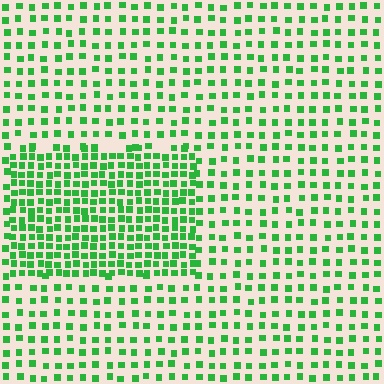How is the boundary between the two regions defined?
The boundary is defined by a change in element density (approximately 2.0x ratio). All elements are the same color, size, and shape.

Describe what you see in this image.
The image contains small green elements arranged at two different densities. A rectangle-shaped region is visible where the elements are more densely packed than the surrounding area.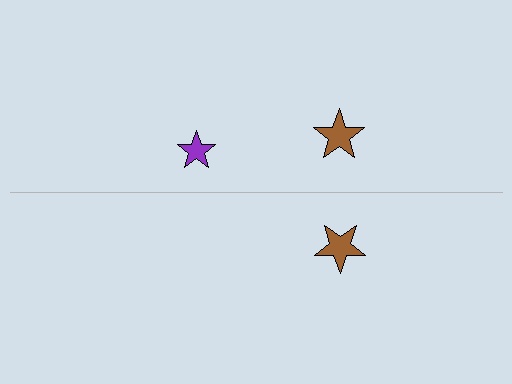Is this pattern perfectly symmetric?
No, the pattern is not perfectly symmetric. A purple star is missing from the bottom side.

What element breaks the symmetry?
A purple star is missing from the bottom side.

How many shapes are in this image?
There are 3 shapes in this image.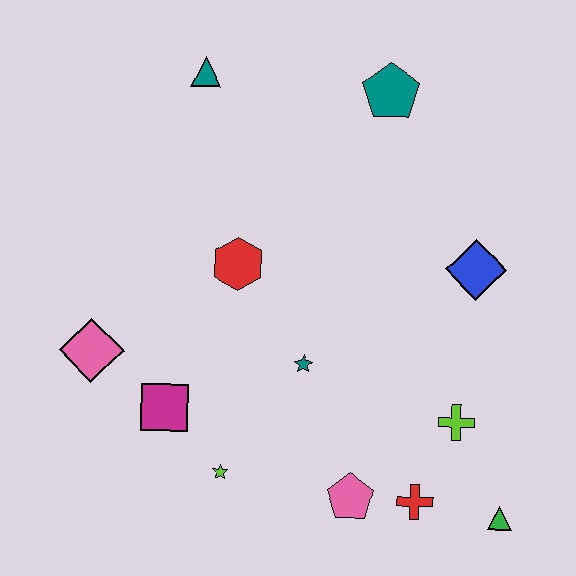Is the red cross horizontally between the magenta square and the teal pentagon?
No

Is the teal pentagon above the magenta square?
Yes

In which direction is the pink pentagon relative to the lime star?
The pink pentagon is to the right of the lime star.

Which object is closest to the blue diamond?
The lime cross is closest to the blue diamond.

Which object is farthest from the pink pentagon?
The teal triangle is farthest from the pink pentagon.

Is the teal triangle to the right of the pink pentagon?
No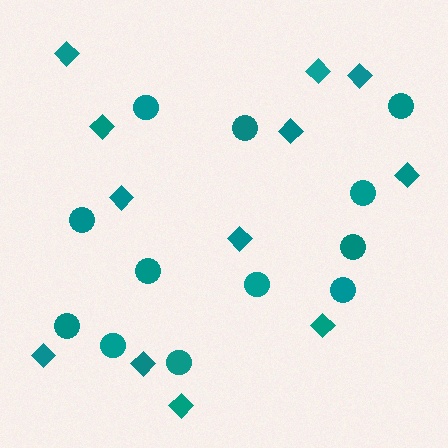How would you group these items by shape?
There are 2 groups: one group of circles (12) and one group of diamonds (12).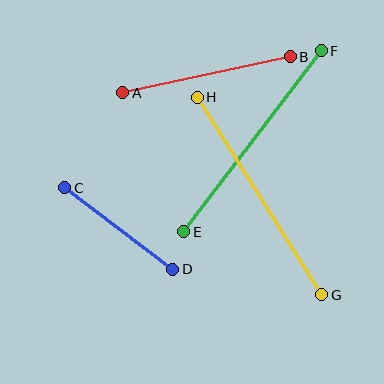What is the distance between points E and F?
The distance is approximately 227 pixels.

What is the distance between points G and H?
The distance is approximately 233 pixels.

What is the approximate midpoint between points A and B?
The midpoint is at approximately (206, 75) pixels.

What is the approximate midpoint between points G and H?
The midpoint is at approximately (260, 196) pixels.